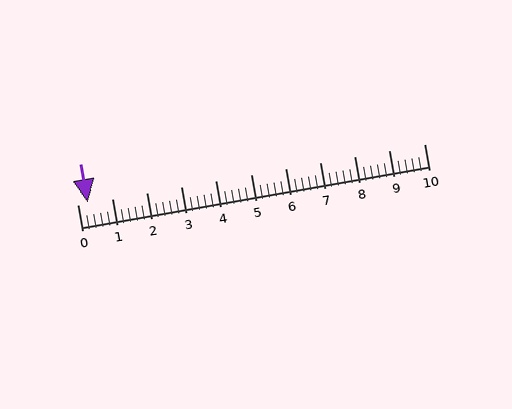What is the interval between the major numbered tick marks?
The major tick marks are spaced 1 units apart.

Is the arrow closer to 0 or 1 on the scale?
The arrow is closer to 0.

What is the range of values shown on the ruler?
The ruler shows values from 0 to 10.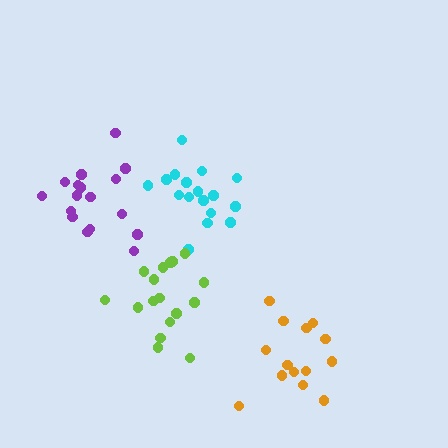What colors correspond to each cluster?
The clusters are colored: cyan, purple, orange, lime.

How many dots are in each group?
Group 1: 17 dots, Group 2: 17 dots, Group 3: 14 dots, Group 4: 17 dots (65 total).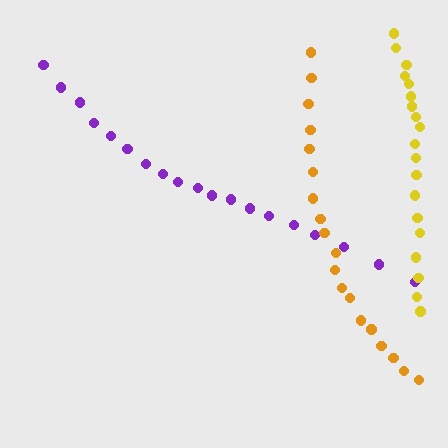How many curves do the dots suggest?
There are 3 distinct paths.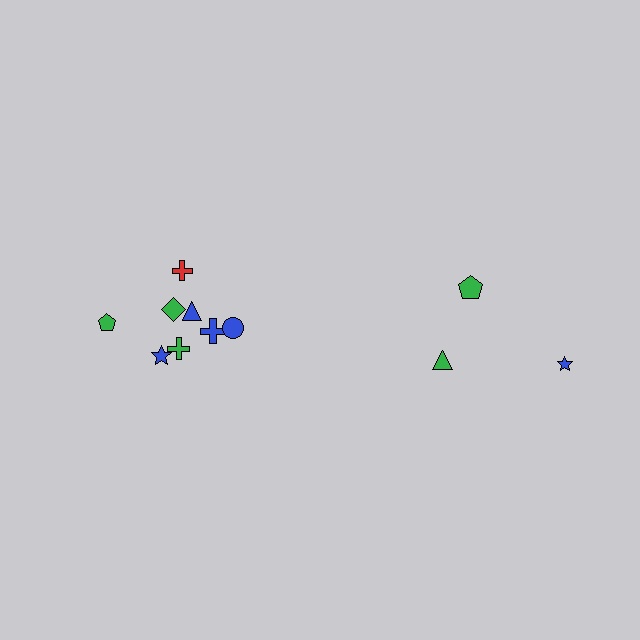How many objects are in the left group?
There are 8 objects.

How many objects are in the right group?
There are 3 objects.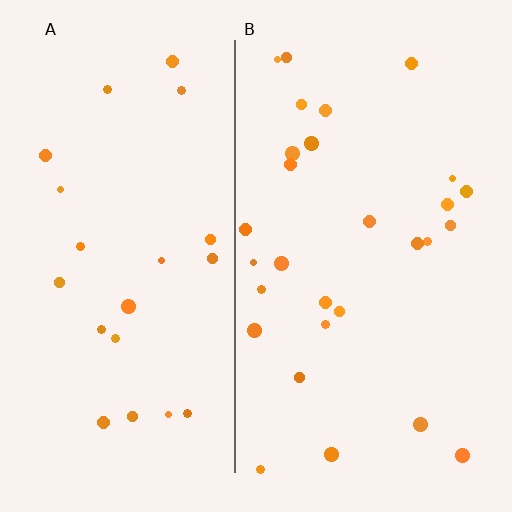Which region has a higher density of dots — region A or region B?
B (the right).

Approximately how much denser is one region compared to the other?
Approximately 1.3× — region B over region A.